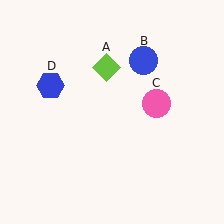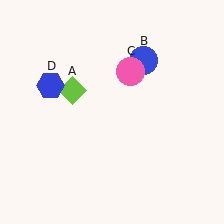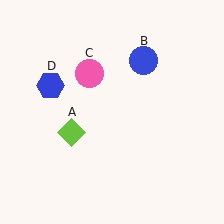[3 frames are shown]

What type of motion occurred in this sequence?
The lime diamond (object A), pink circle (object C) rotated counterclockwise around the center of the scene.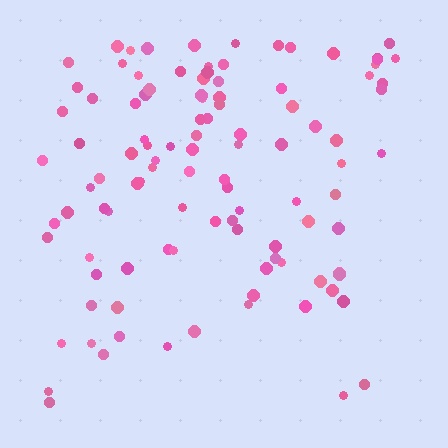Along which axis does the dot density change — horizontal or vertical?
Vertical.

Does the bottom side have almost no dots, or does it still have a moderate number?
Still a moderate number, just noticeably fewer than the top.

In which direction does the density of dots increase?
From bottom to top, with the top side densest.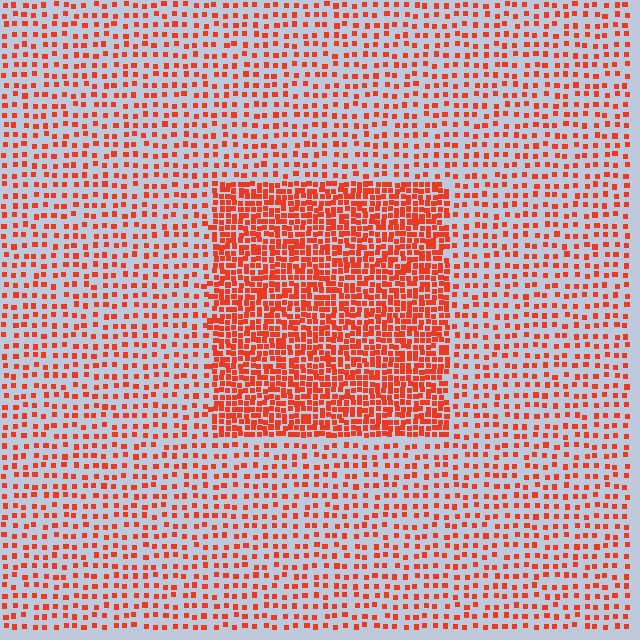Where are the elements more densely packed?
The elements are more densely packed inside the rectangle boundary.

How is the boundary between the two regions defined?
The boundary is defined by a change in element density (approximately 2.6x ratio). All elements are the same color, size, and shape.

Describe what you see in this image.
The image contains small red elements arranged at two different densities. A rectangle-shaped region is visible where the elements are more densely packed than the surrounding area.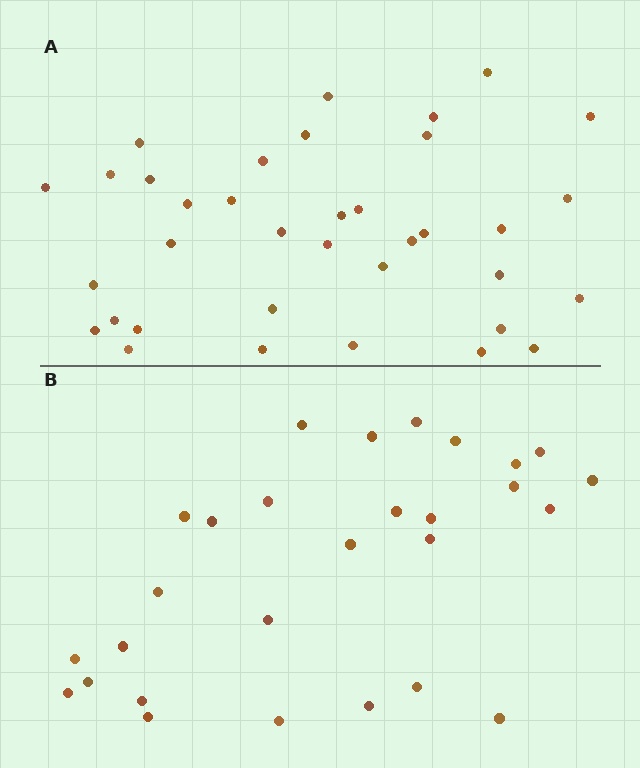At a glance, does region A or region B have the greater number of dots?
Region A (the top region) has more dots.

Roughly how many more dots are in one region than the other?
Region A has roughly 8 or so more dots than region B.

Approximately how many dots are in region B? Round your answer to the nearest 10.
About 30 dots. (The exact count is 28, which rounds to 30.)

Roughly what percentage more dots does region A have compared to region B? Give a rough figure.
About 30% more.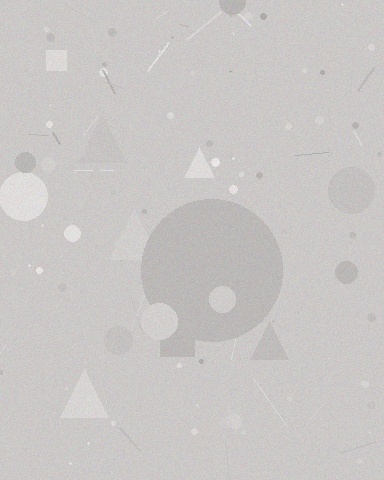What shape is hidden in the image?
A circle is hidden in the image.